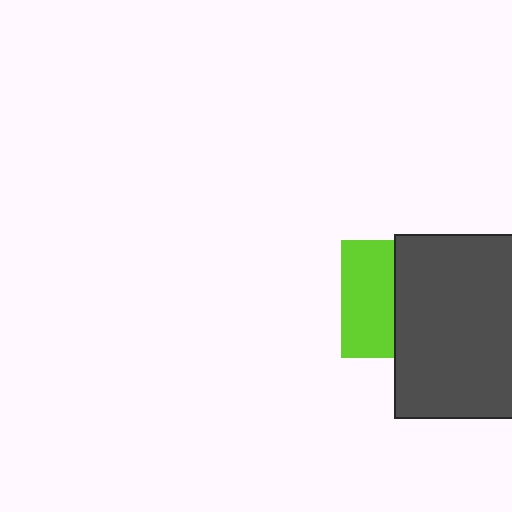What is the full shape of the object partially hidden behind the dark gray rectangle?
The partially hidden object is a lime square.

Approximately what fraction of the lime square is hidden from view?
Roughly 56% of the lime square is hidden behind the dark gray rectangle.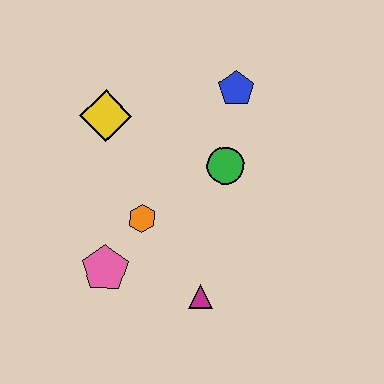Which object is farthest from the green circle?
The pink pentagon is farthest from the green circle.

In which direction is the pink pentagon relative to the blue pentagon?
The pink pentagon is below the blue pentagon.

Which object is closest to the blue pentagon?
The green circle is closest to the blue pentagon.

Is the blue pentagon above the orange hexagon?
Yes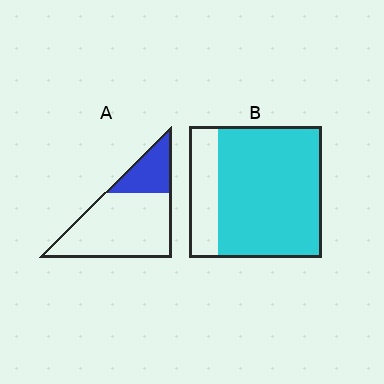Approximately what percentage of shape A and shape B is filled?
A is approximately 25% and B is approximately 80%.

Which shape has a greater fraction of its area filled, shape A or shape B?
Shape B.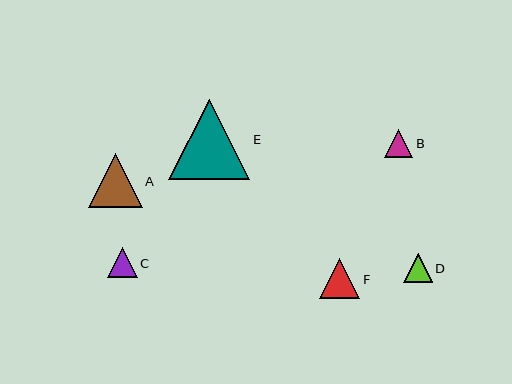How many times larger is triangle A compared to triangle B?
Triangle A is approximately 1.9 times the size of triangle B.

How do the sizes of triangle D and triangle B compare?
Triangle D and triangle B are approximately the same size.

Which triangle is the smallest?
Triangle B is the smallest with a size of approximately 28 pixels.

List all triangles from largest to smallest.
From largest to smallest: E, A, F, C, D, B.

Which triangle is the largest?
Triangle E is the largest with a size of approximately 81 pixels.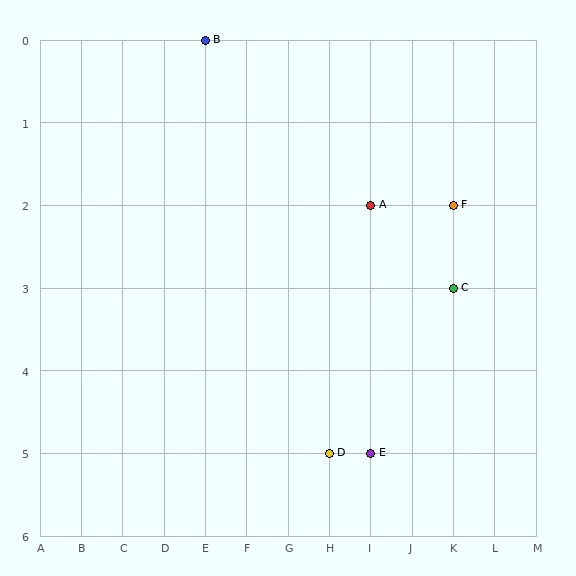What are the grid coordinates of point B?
Point B is at grid coordinates (E, 0).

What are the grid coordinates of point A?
Point A is at grid coordinates (I, 2).